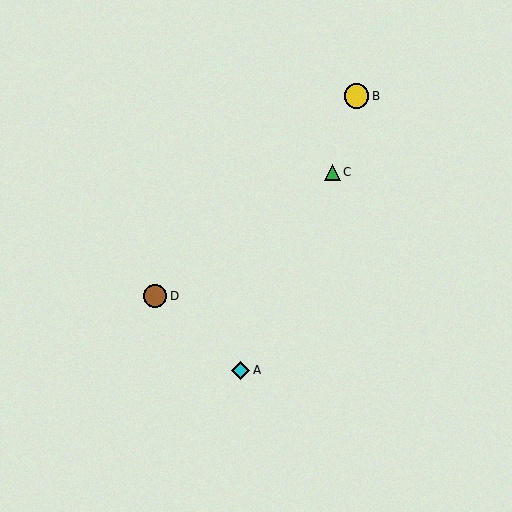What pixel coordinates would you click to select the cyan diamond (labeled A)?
Click at (241, 371) to select the cyan diamond A.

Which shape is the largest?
The yellow circle (labeled B) is the largest.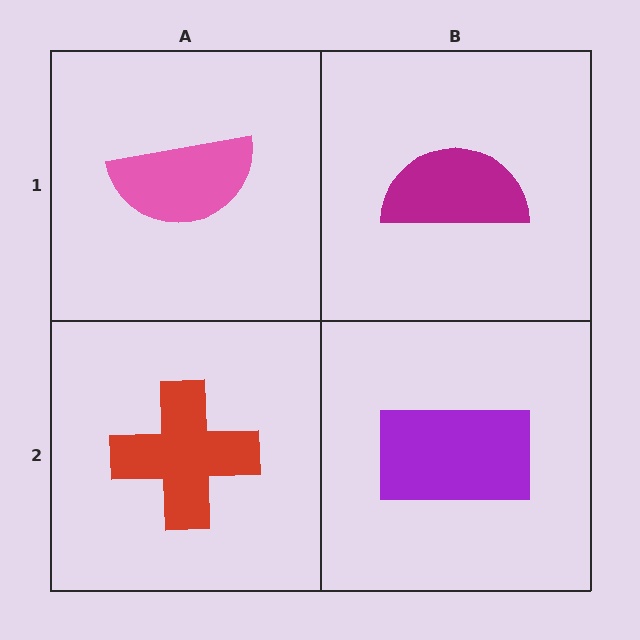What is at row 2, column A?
A red cross.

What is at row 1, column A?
A pink semicircle.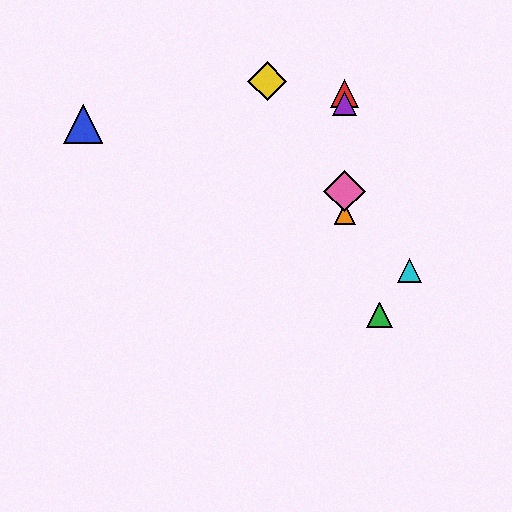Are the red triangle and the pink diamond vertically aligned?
Yes, both are at x≈345.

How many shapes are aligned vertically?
4 shapes (the red triangle, the purple triangle, the orange triangle, the pink diamond) are aligned vertically.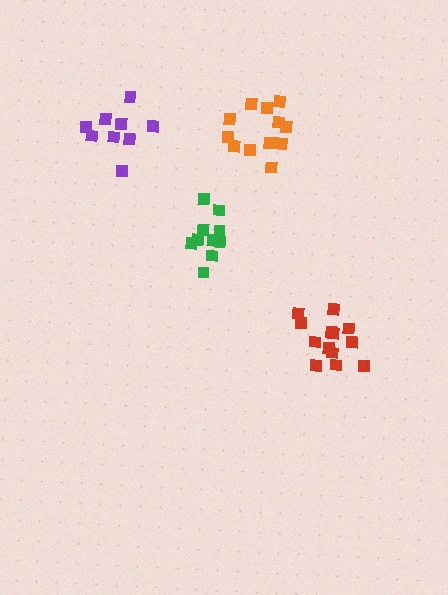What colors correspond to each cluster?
The clusters are colored: red, purple, orange, green.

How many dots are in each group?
Group 1: 13 dots, Group 2: 9 dots, Group 3: 12 dots, Group 4: 10 dots (44 total).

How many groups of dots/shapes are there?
There are 4 groups.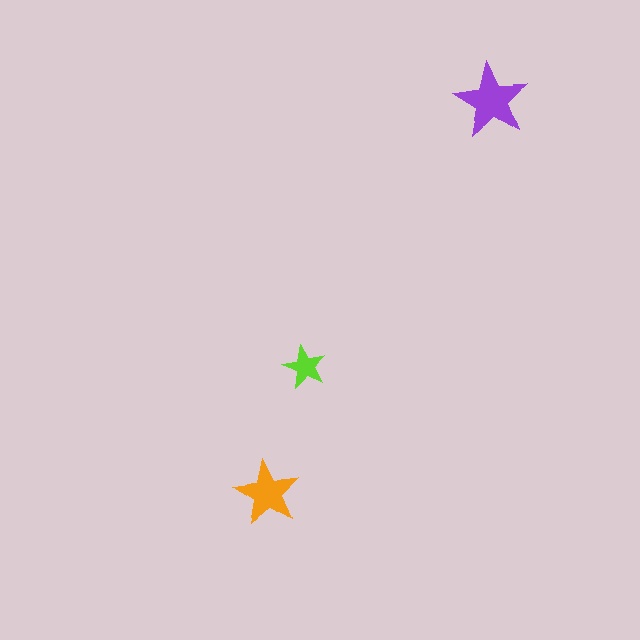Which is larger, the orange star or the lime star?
The orange one.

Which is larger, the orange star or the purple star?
The purple one.